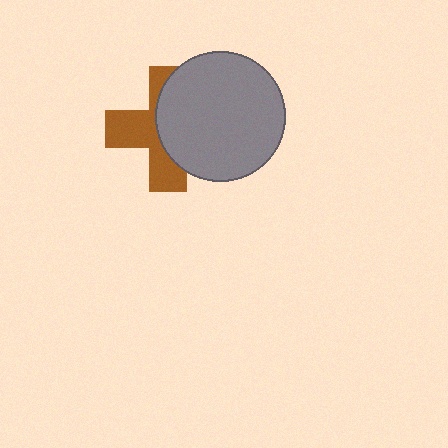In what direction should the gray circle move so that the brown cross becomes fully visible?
The gray circle should move right. That is the shortest direction to clear the overlap and leave the brown cross fully visible.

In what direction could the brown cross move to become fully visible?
The brown cross could move left. That would shift it out from behind the gray circle entirely.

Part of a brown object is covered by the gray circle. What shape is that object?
It is a cross.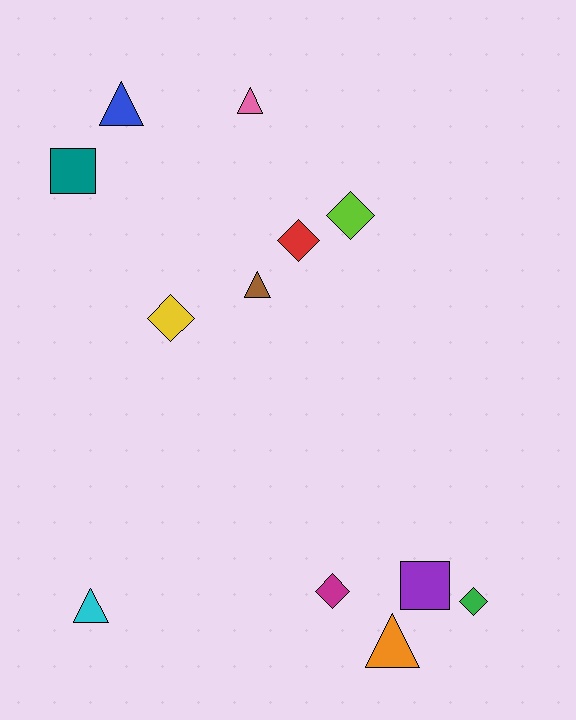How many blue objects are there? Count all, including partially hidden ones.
There is 1 blue object.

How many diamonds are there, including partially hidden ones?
There are 5 diamonds.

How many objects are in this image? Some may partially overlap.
There are 12 objects.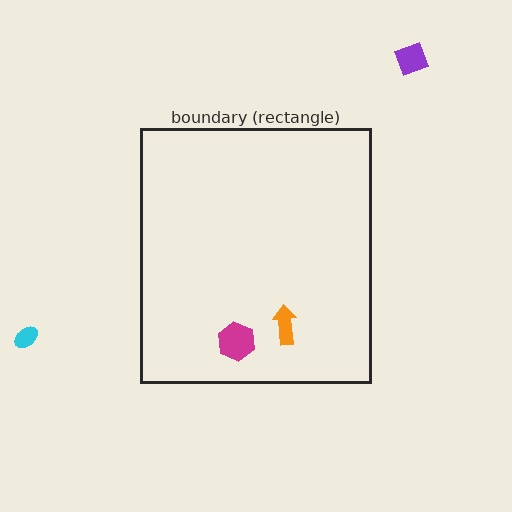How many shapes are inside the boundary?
2 inside, 2 outside.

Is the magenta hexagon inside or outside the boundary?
Inside.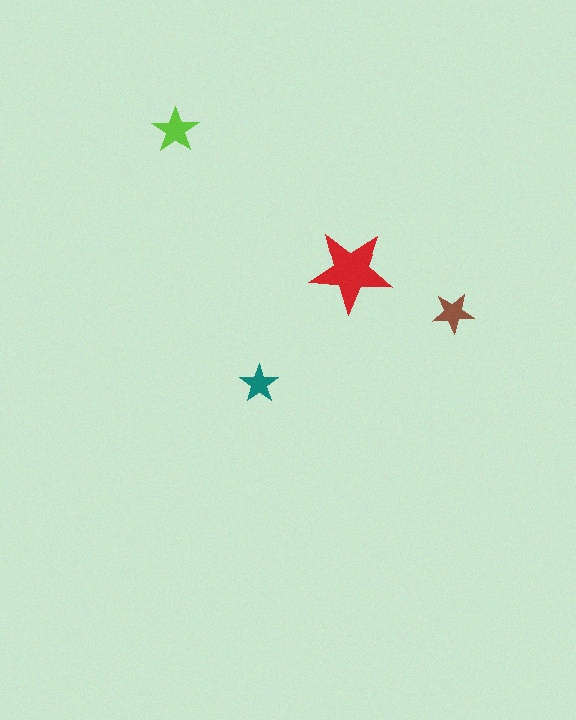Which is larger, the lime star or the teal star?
The lime one.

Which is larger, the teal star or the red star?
The red one.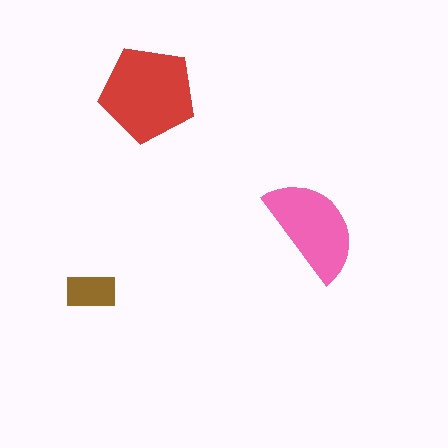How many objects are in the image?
There are 3 objects in the image.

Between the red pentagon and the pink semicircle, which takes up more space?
The red pentagon.